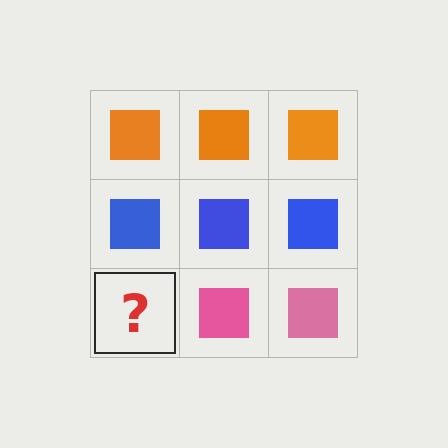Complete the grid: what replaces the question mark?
The question mark should be replaced with a pink square.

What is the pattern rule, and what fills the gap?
The rule is that each row has a consistent color. The gap should be filled with a pink square.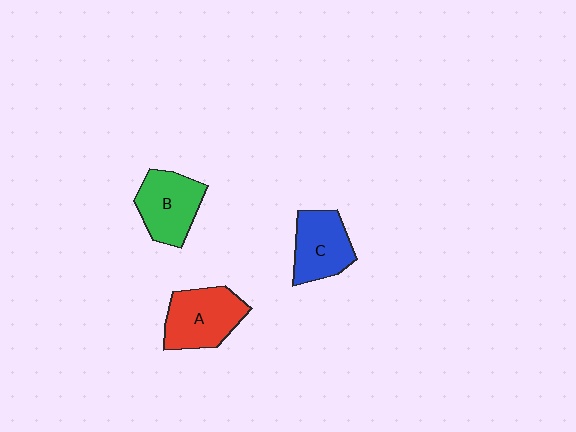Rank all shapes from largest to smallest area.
From largest to smallest: A (red), B (green), C (blue).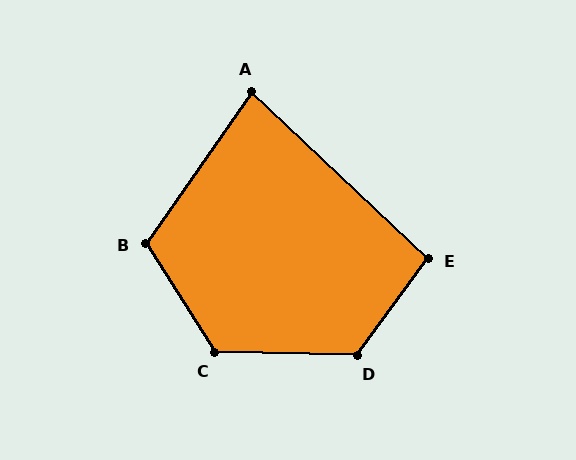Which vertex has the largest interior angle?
D, at approximately 125 degrees.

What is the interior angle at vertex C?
Approximately 123 degrees (obtuse).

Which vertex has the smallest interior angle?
A, at approximately 82 degrees.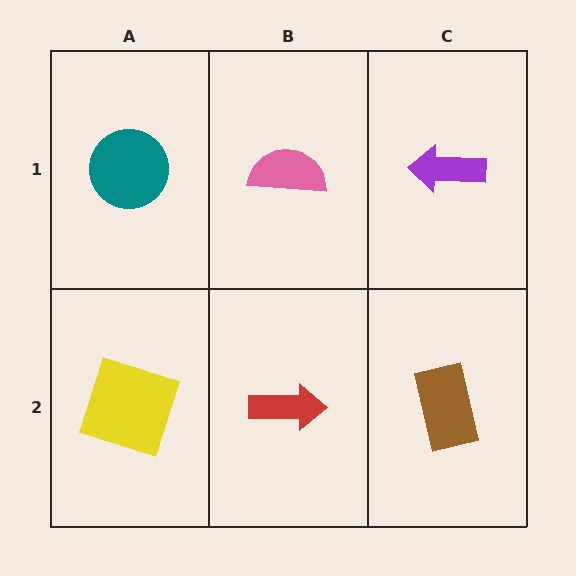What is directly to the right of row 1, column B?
A purple arrow.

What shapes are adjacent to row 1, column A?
A yellow square (row 2, column A), a pink semicircle (row 1, column B).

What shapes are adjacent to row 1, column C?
A brown rectangle (row 2, column C), a pink semicircle (row 1, column B).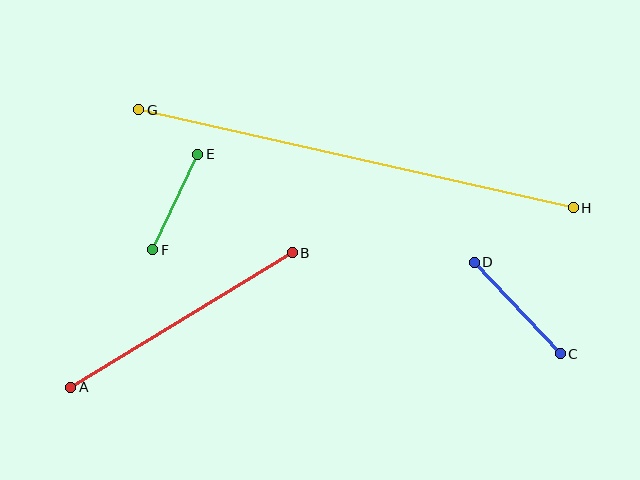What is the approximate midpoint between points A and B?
The midpoint is at approximately (182, 320) pixels.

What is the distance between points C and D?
The distance is approximately 126 pixels.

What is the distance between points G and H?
The distance is approximately 445 pixels.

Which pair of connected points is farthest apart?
Points G and H are farthest apart.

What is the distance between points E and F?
The distance is approximately 105 pixels.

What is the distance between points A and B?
The distance is approximately 259 pixels.